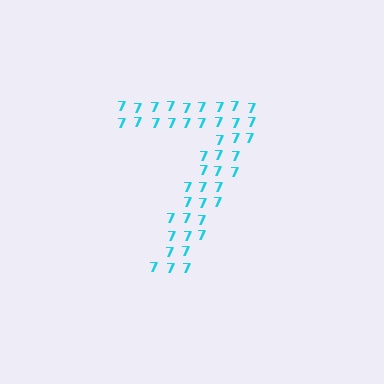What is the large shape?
The large shape is the digit 7.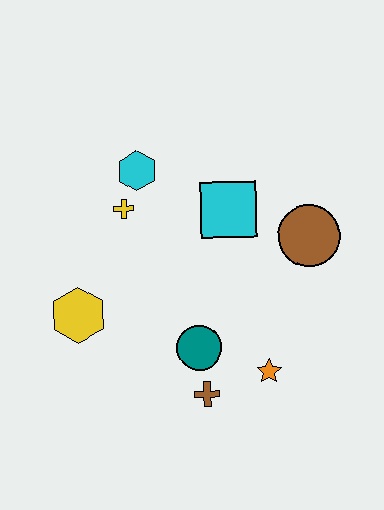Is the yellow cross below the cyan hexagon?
Yes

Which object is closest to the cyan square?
The brown circle is closest to the cyan square.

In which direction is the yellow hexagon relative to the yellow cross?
The yellow hexagon is below the yellow cross.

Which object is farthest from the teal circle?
The cyan hexagon is farthest from the teal circle.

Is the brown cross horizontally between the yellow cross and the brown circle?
Yes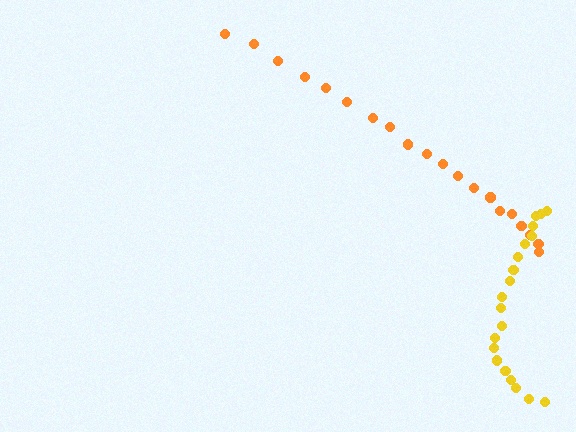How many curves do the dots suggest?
There are 2 distinct paths.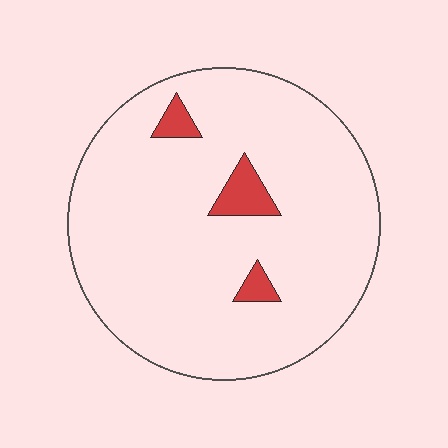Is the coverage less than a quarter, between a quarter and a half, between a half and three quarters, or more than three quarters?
Less than a quarter.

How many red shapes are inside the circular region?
3.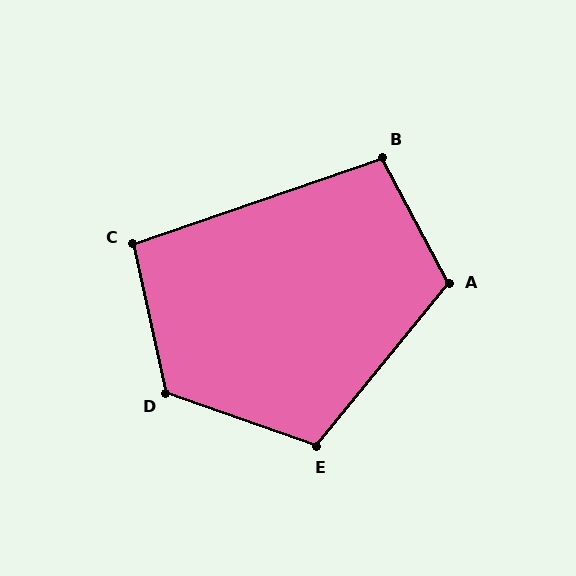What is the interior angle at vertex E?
Approximately 110 degrees (obtuse).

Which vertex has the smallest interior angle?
C, at approximately 97 degrees.